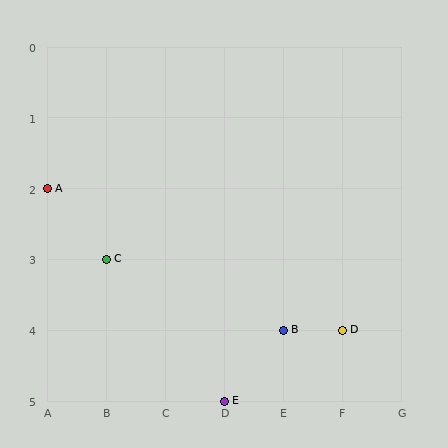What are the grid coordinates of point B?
Point B is at grid coordinates (E, 4).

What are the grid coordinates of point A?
Point A is at grid coordinates (A, 2).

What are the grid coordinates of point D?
Point D is at grid coordinates (F, 4).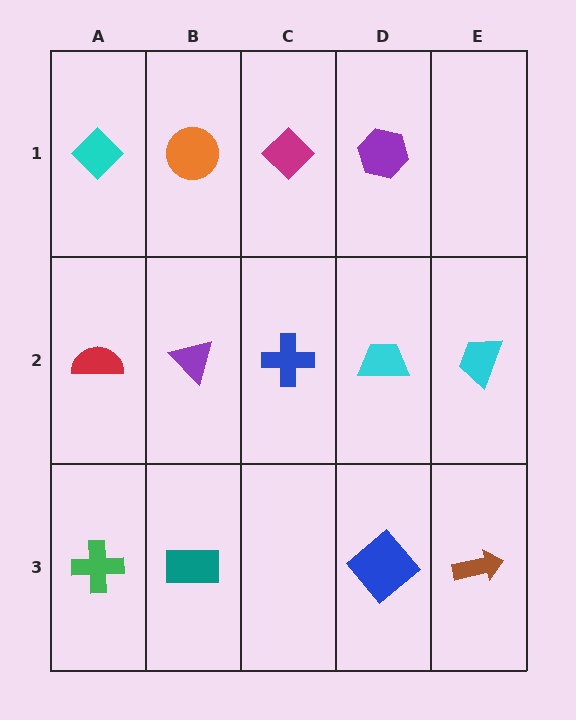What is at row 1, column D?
A purple hexagon.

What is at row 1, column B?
An orange circle.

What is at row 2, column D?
A cyan trapezoid.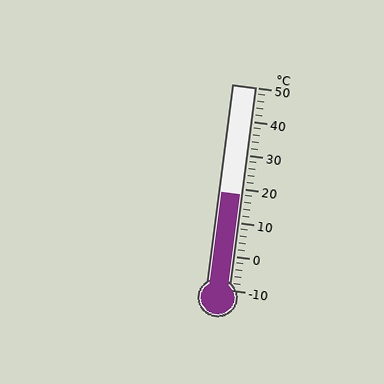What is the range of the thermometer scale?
The thermometer scale ranges from -10°C to 50°C.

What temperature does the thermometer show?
The thermometer shows approximately 18°C.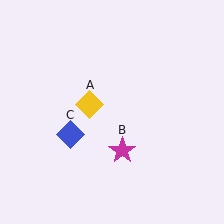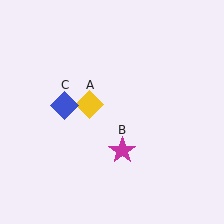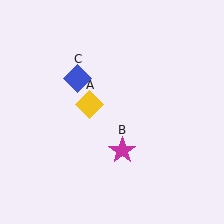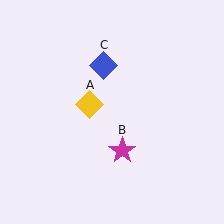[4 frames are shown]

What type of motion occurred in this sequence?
The blue diamond (object C) rotated clockwise around the center of the scene.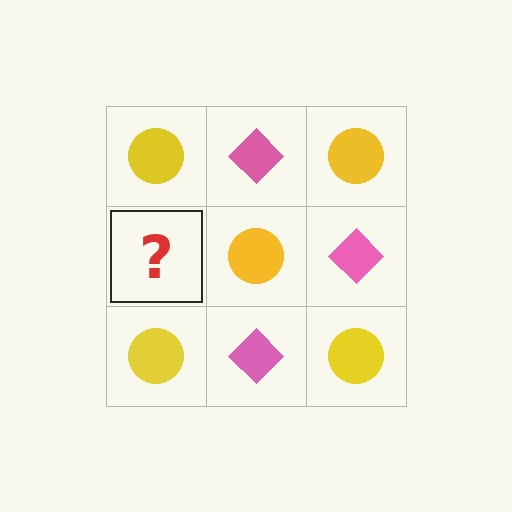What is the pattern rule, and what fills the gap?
The rule is that it alternates yellow circle and pink diamond in a checkerboard pattern. The gap should be filled with a pink diamond.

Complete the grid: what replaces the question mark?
The question mark should be replaced with a pink diamond.